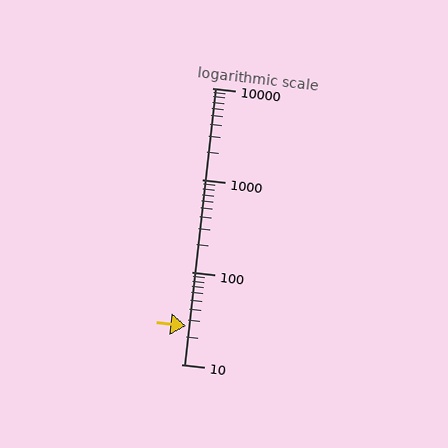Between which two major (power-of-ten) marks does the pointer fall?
The pointer is between 10 and 100.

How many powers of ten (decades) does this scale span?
The scale spans 3 decades, from 10 to 10000.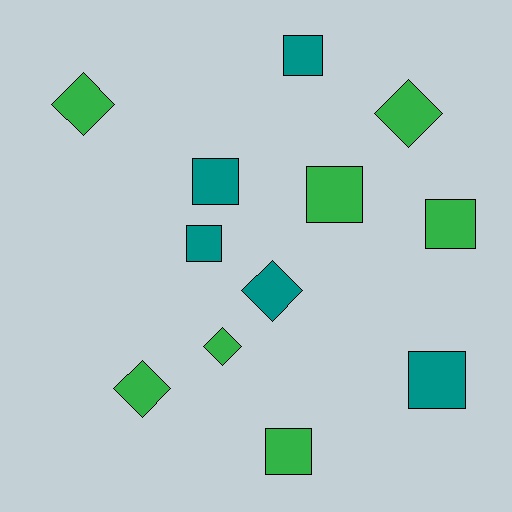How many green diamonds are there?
There are 4 green diamonds.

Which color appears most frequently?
Green, with 7 objects.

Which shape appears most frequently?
Square, with 7 objects.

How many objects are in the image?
There are 12 objects.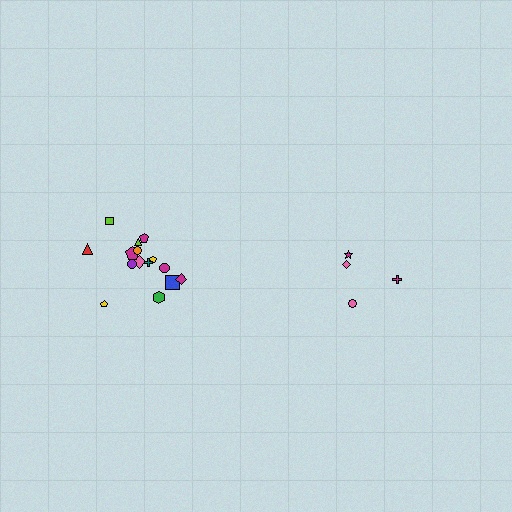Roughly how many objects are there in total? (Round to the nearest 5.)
Roughly 20 objects in total.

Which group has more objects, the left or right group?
The left group.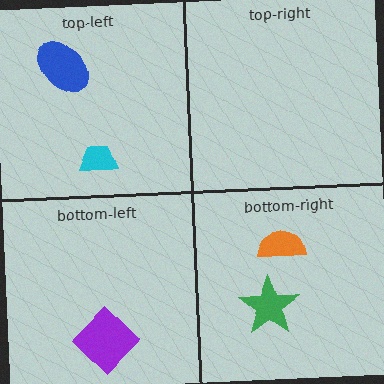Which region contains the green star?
The bottom-right region.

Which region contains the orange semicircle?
The bottom-right region.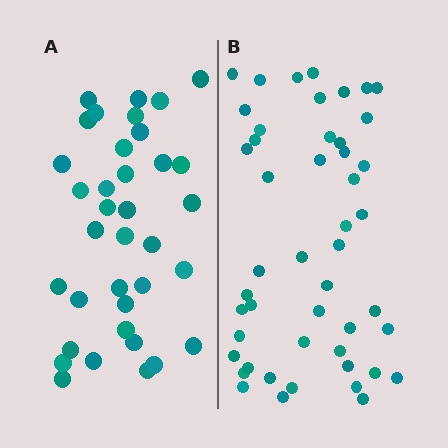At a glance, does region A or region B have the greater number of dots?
Region B (the right region) has more dots.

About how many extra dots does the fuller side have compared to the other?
Region B has roughly 12 or so more dots than region A.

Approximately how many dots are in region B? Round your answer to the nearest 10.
About 50 dots. (The exact count is 48, which rounds to 50.)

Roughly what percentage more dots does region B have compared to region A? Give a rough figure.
About 35% more.